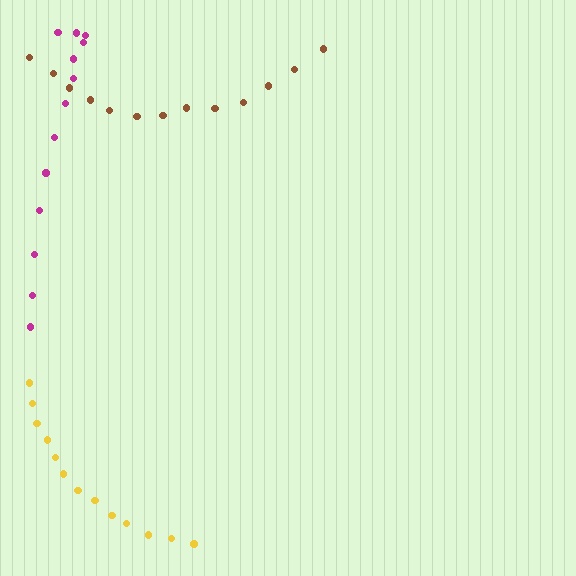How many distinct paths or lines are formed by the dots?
There are 3 distinct paths.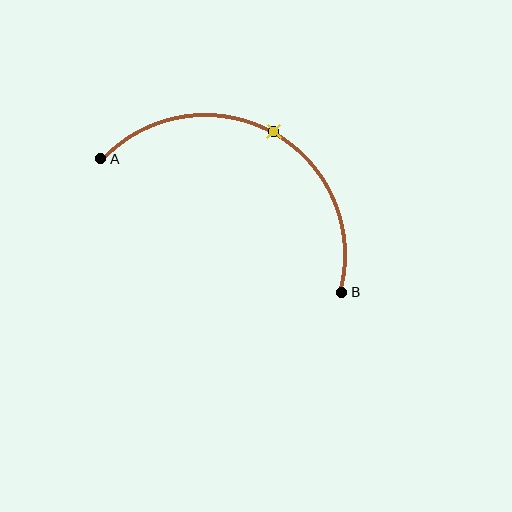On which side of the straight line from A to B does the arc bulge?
The arc bulges above the straight line connecting A and B.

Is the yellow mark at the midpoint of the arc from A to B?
Yes. The yellow mark lies on the arc at equal arc-length from both A and B — it is the arc midpoint.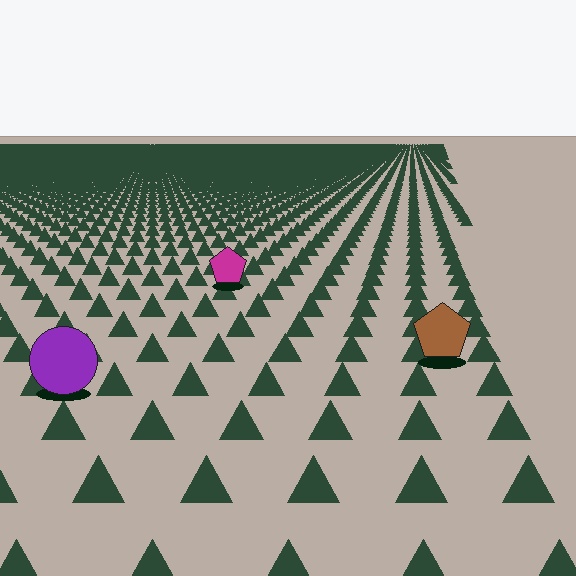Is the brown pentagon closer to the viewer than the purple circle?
No. The purple circle is closer — you can tell from the texture gradient: the ground texture is coarser near it.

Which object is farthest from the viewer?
The magenta pentagon is farthest from the viewer. It appears smaller and the ground texture around it is denser.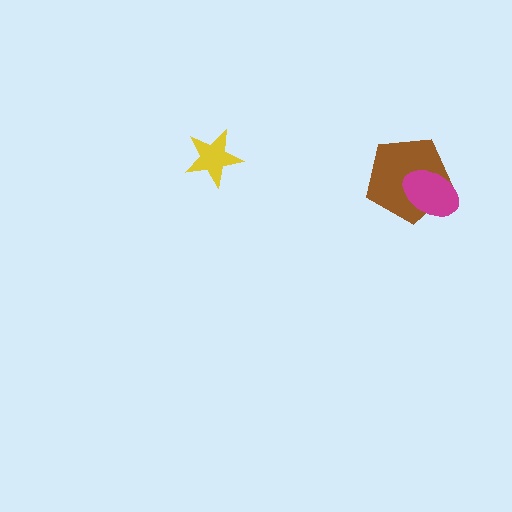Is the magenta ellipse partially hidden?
No, no other shape covers it.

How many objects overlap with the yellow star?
0 objects overlap with the yellow star.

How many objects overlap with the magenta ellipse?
1 object overlaps with the magenta ellipse.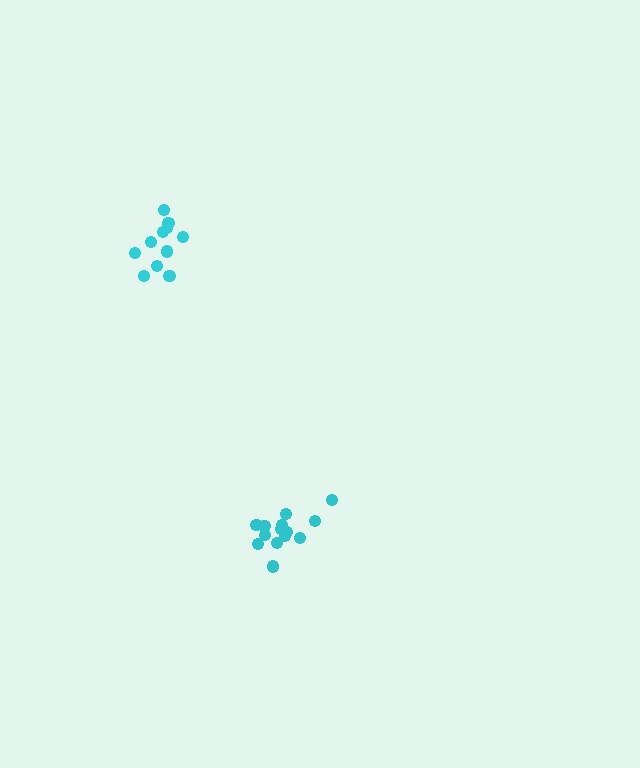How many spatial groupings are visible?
There are 2 spatial groupings.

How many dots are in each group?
Group 1: 12 dots, Group 2: 14 dots (26 total).